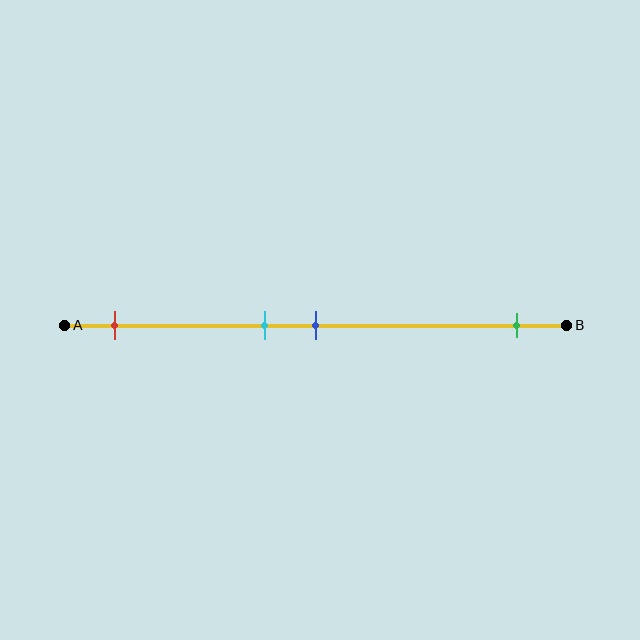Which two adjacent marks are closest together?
The cyan and blue marks are the closest adjacent pair.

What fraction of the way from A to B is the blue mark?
The blue mark is approximately 50% (0.5) of the way from A to B.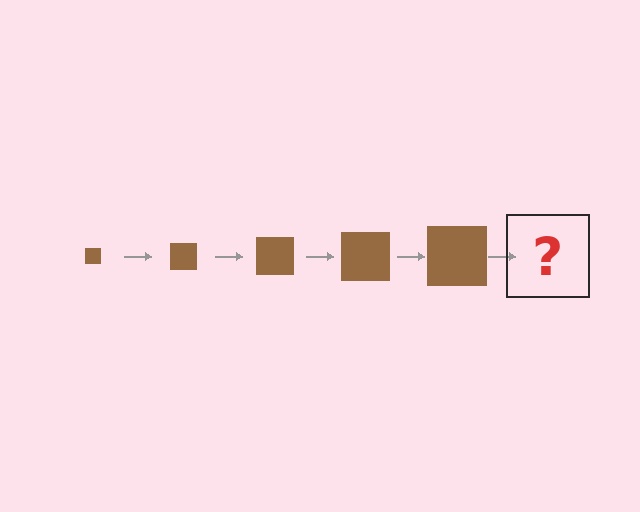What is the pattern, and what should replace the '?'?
The pattern is that the square gets progressively larger each step. The '?' should be a brown square, larger than the previous one.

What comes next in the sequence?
The next element should be a brown square, larger than the previous one.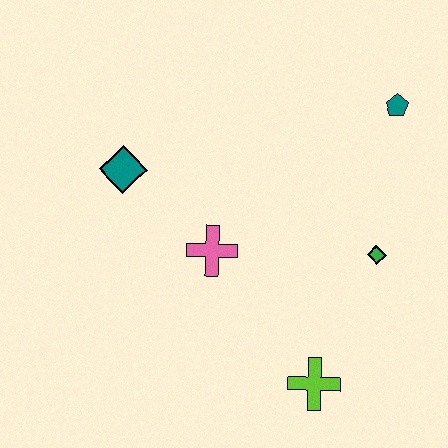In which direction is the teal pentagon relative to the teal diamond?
The teal pentagon is to the right of the teal diamond.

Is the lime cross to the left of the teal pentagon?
Yes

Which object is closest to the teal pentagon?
The green diamond is closest to the teal pentagon.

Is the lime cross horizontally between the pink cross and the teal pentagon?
Yes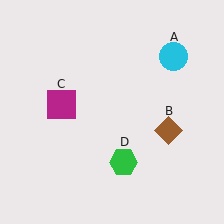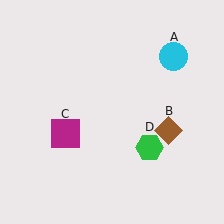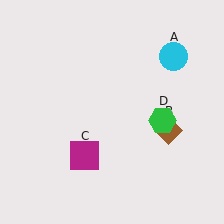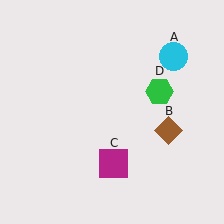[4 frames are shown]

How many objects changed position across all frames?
2 objects changed position: magenta square (object C), green hexagon (object D).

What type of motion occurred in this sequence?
The magenta square (object C), green hexagon (object D) rotated counterclockwise around the center of the scene.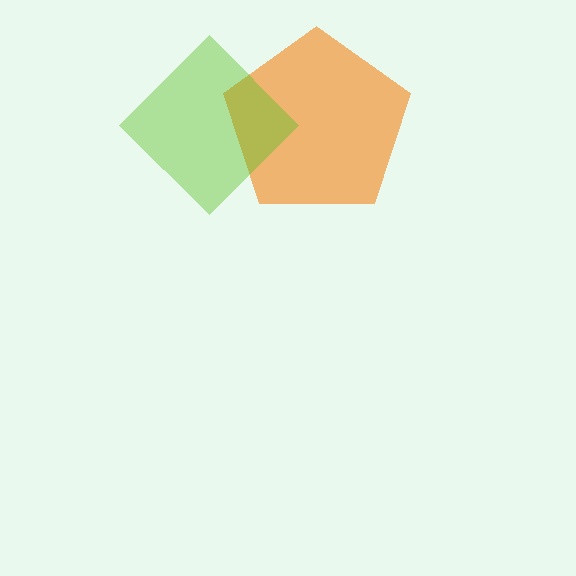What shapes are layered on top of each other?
The layered shapes are: an orange pentagon, a lime diamond.